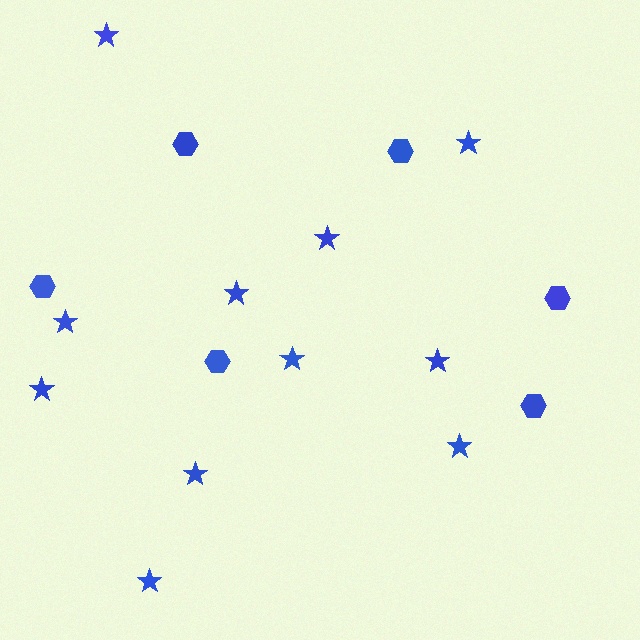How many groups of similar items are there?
There are 2 groups: one group of hexagons (6) and one group of stars (11).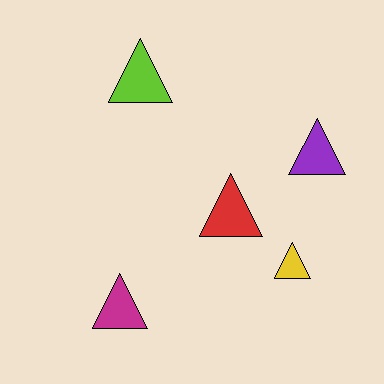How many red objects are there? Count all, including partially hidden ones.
There is 1 red object.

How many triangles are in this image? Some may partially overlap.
There are 5 triangles.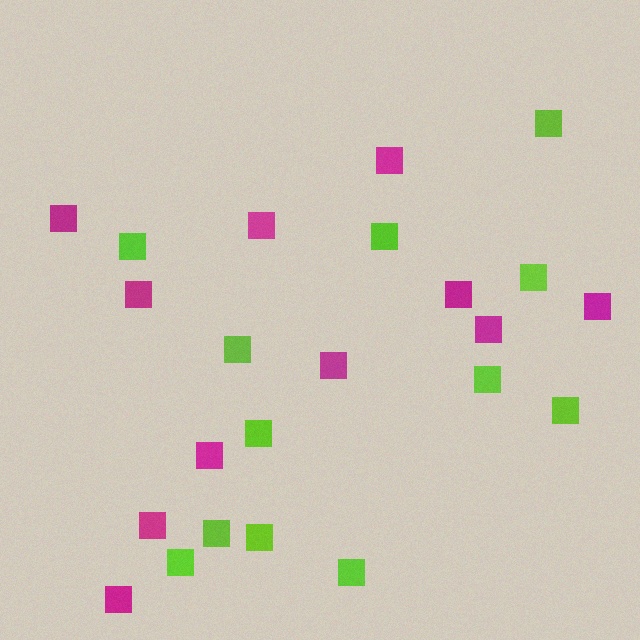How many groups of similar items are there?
There are 2 groups: one group of magenta squares (11) and one group of lime squares (12).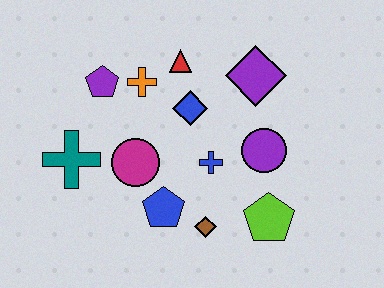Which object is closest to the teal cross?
The magenta circle is closest to the teal cross.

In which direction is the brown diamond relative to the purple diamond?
The brown diamond is below the purple diamond.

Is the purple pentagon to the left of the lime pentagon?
Yes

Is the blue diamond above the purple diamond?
No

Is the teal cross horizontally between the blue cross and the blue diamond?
No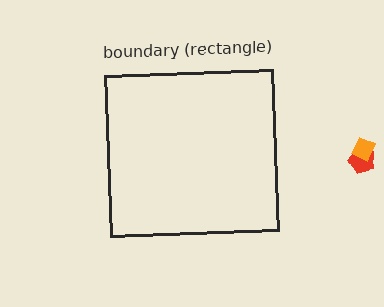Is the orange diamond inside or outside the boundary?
Outside.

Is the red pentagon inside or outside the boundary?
Outside.